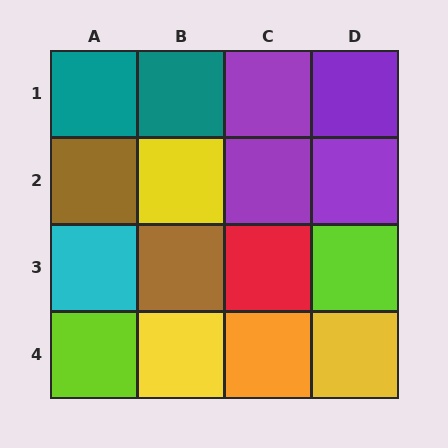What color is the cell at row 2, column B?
Yellow.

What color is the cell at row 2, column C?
Purple.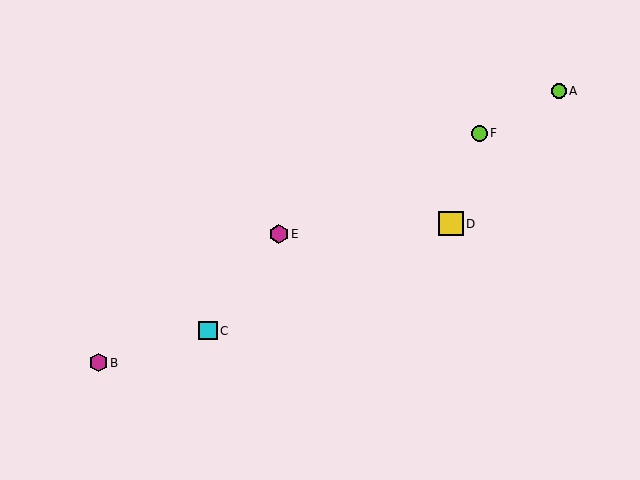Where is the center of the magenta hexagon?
The center of the magenta hexagon is at (98, 363).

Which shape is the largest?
The yellow square (labeled D) is the largest.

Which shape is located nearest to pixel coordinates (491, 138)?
The lime circle (labeled F) at (479, 133) is nearest to that location.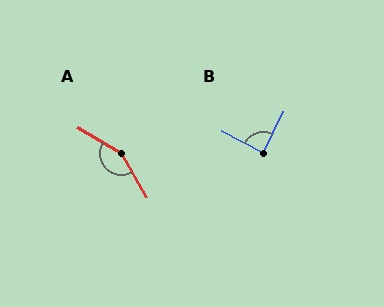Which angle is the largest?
A, at approximately 151 degrees.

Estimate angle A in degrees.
Approximately 151 degrees.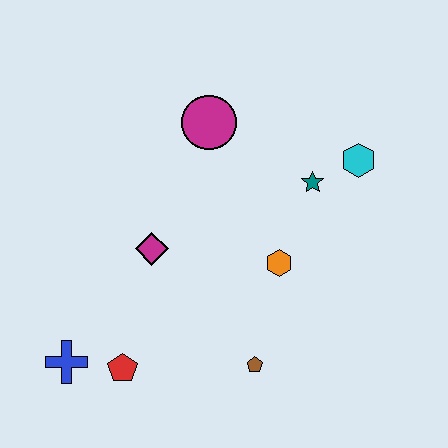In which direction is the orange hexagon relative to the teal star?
The orange hexagon is below the teal star.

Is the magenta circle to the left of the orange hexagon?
Yes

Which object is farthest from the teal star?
The blue cross is farthest from the teal star.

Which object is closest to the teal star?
The cyan hexagon is closest to the teal star.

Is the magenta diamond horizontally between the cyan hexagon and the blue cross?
Yes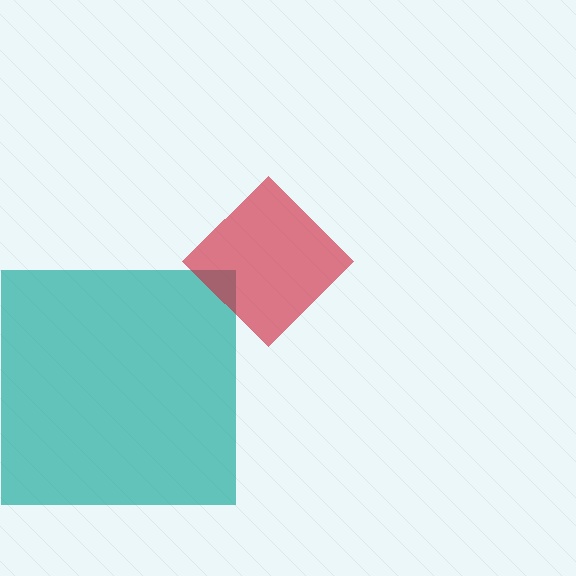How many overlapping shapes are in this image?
There are 2 overlapping shapes in the image.